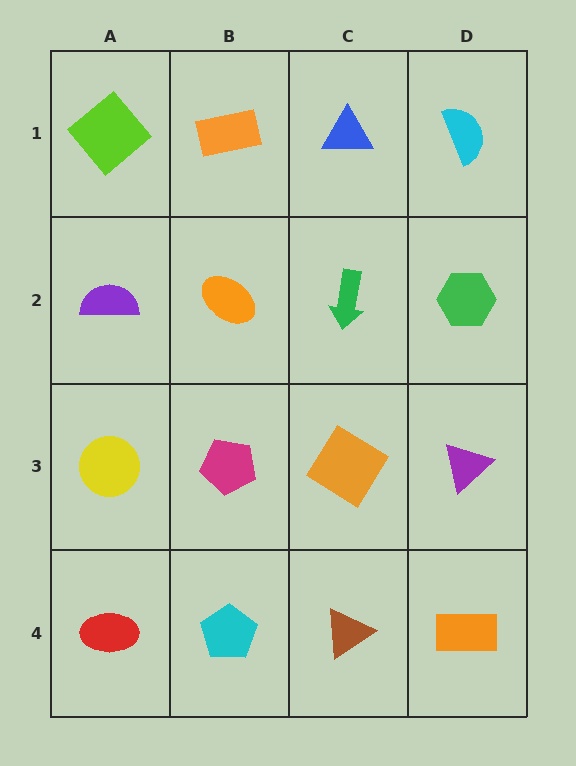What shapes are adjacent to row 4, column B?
A magenta pentagon (row 3, column B), a red ellipse (row 4, column A), a brown triangle (row 4, column C).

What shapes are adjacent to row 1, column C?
A green arrow (row 2, column C), an orange rectangle (row 1, column B), a cyan semicircle (row 1, column D).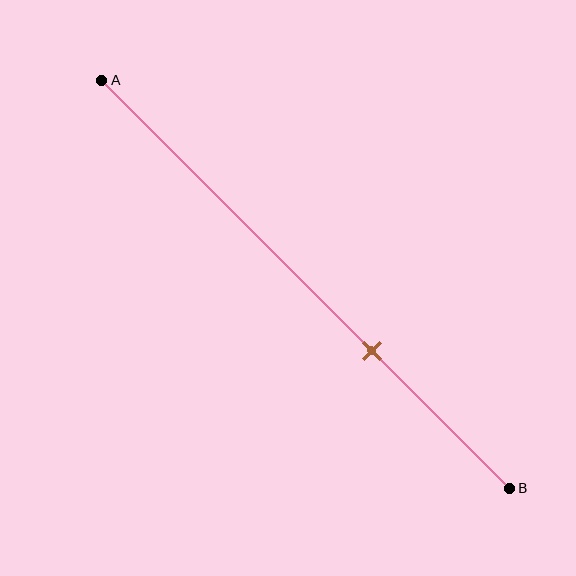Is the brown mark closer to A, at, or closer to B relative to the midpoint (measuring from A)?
The brown mark is closer to point B than the midpoint of segment AB.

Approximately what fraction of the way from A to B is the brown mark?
The brown mark is approximately 65% of the way from A to B.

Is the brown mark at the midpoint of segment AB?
No, the mark is at about 65% from A, not at the 50% midpoint.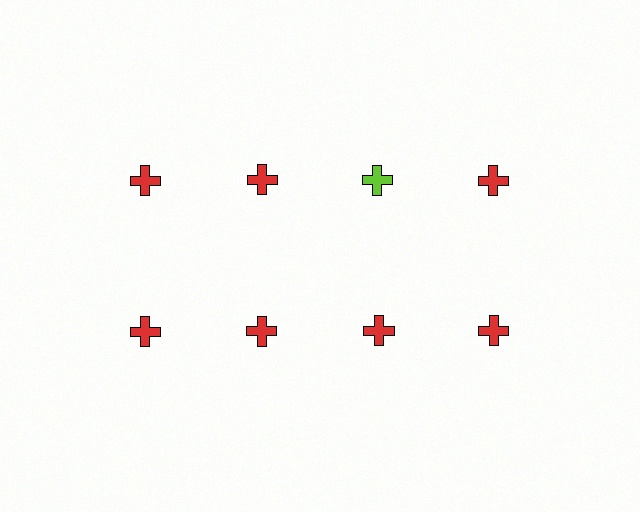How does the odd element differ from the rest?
It has a different color: lime instead of red.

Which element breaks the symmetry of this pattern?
The lime cross in the top row, center column breaks the symmetry. All other shapes are red crosses.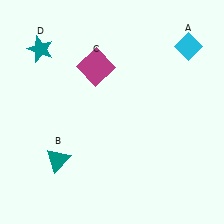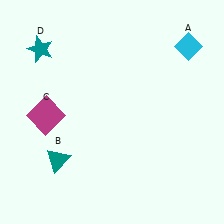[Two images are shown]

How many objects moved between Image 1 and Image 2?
1 object moved between the two images.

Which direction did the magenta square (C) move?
The magenta square (C) moved left.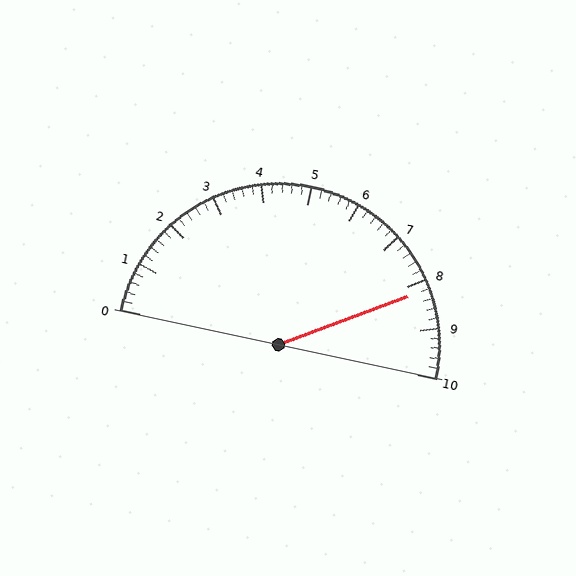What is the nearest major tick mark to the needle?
The nearest major tick mark is 8.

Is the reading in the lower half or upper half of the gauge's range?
The reading is in the upper half of the range (0 to 10).